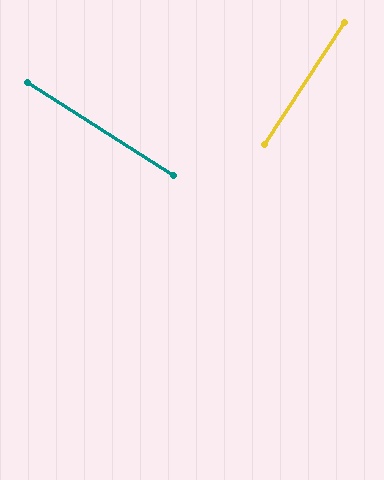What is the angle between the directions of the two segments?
Approximately 89 degrees.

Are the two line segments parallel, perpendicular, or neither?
Perpendicular — they meet at approximately 89°.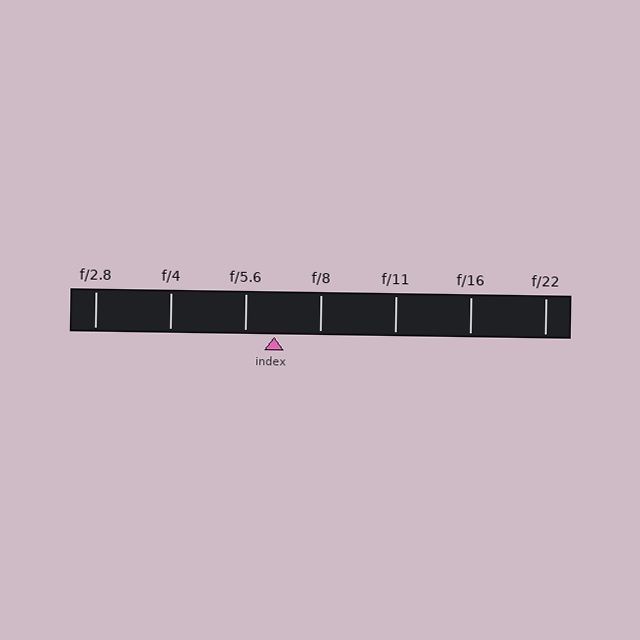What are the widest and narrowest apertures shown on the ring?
The widest aperture shown is f/2.8 and the narrowest is f/22.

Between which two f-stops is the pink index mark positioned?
The index mark is between f/5.6 and f/8.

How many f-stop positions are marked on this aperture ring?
There are 7 f-stop positions marked.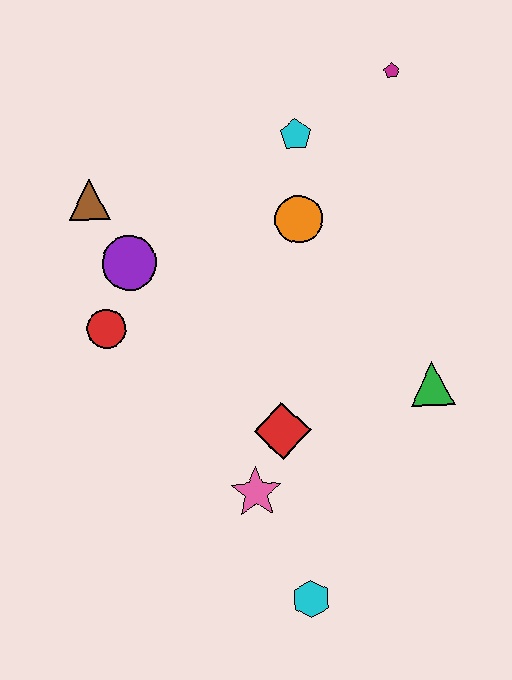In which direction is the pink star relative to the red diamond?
The pink star is below the red diamond.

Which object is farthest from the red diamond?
The magenta pentagon is farthest from the red diamond.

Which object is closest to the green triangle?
The red diamond is closest to the green triangle.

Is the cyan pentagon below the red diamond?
No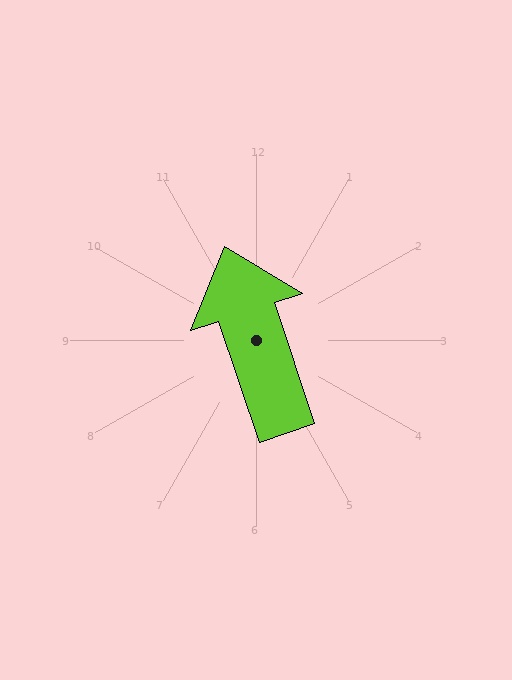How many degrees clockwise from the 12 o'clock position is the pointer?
Approximately 342 degrees.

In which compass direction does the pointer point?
North.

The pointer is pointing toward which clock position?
Roughly 11 o'clock.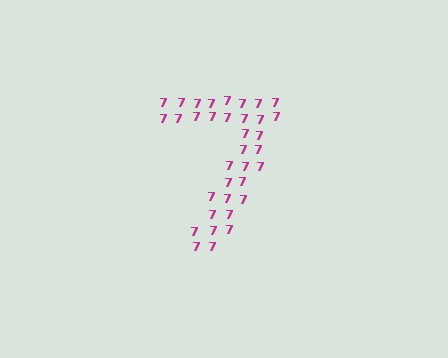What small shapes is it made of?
It is made of small digit 7's.